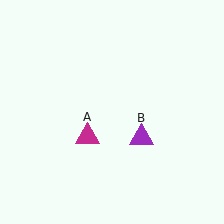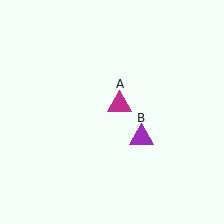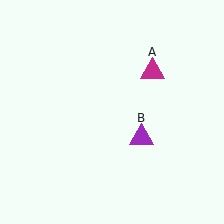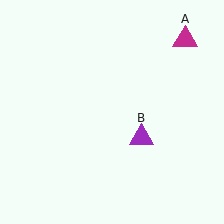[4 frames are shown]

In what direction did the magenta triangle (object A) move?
The magenta triangle (object A) moved up and to the right.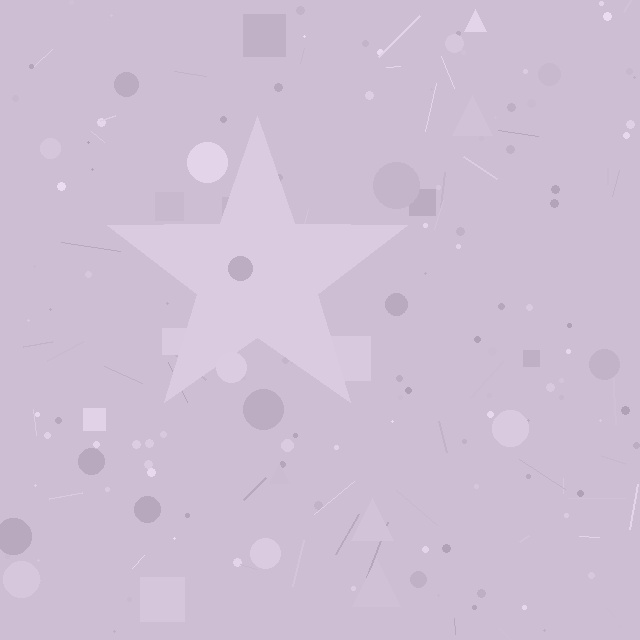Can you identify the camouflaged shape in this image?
The camouflaged shape is a star.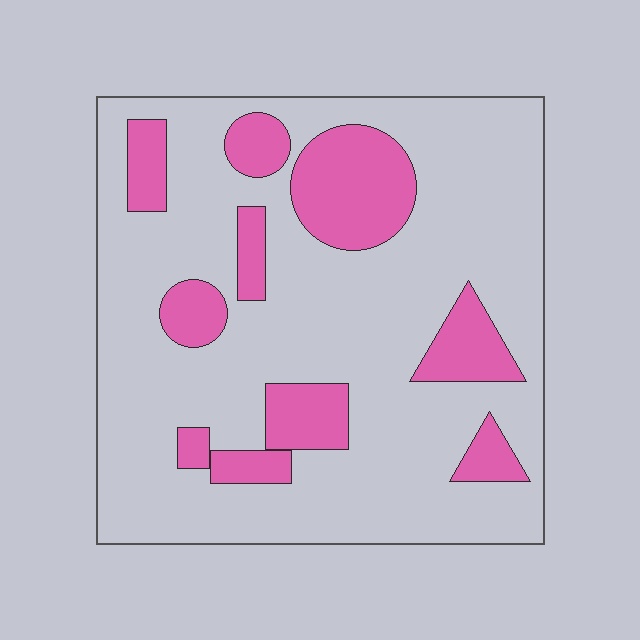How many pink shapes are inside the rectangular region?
10.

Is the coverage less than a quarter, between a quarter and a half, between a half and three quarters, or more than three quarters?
Less than a quarter.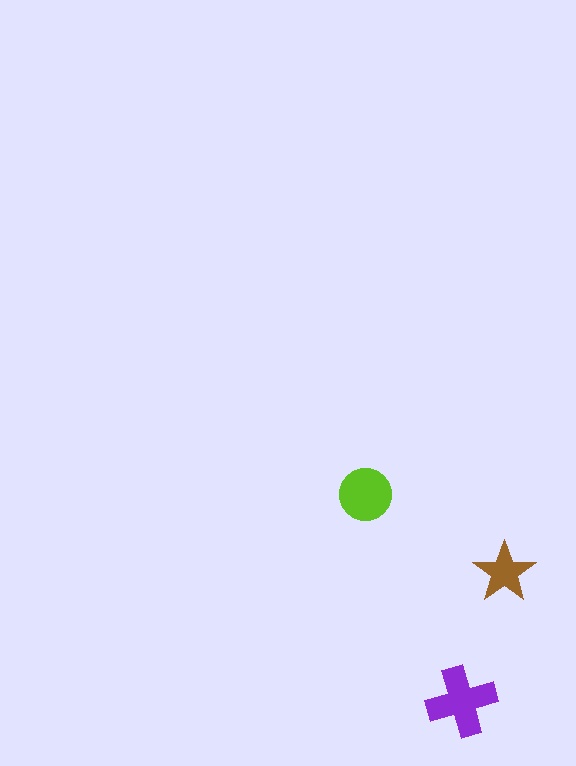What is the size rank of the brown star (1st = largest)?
3rd.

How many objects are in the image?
There are 3 objects in the image.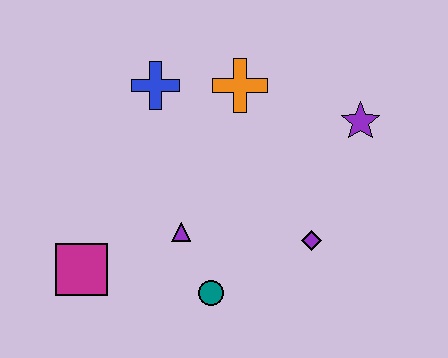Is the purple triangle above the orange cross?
No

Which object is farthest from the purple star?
The magenta square is farthest from the purple star.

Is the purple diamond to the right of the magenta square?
Yes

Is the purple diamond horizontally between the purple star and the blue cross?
Yes